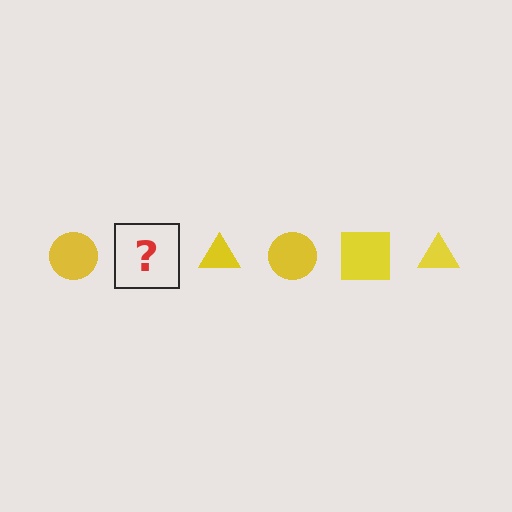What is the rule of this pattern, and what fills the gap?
The rule is that the pattern cycles through circle, square, triangle shapes in yellow. The gap should be filled with a yellow square.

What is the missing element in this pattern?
The missing element is a yellow square.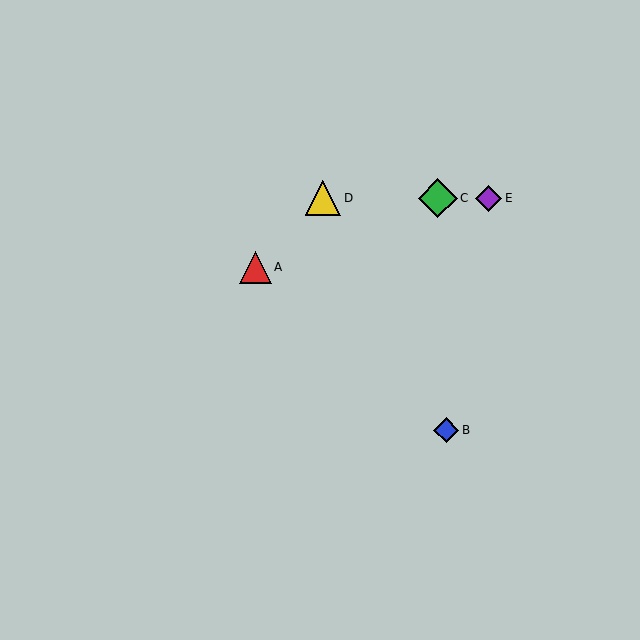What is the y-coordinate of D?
Object D is at y≈198.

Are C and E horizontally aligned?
Yes, both are at y≈198.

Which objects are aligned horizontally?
Objects C, D, E are aligned horizontally.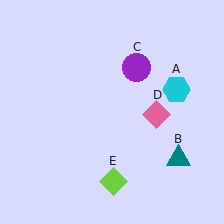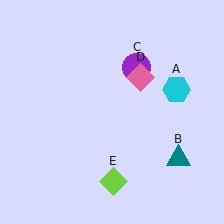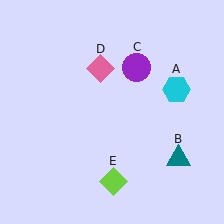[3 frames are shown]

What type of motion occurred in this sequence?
The pink diamond (object D) rotated counterclockwise around the center of the scene.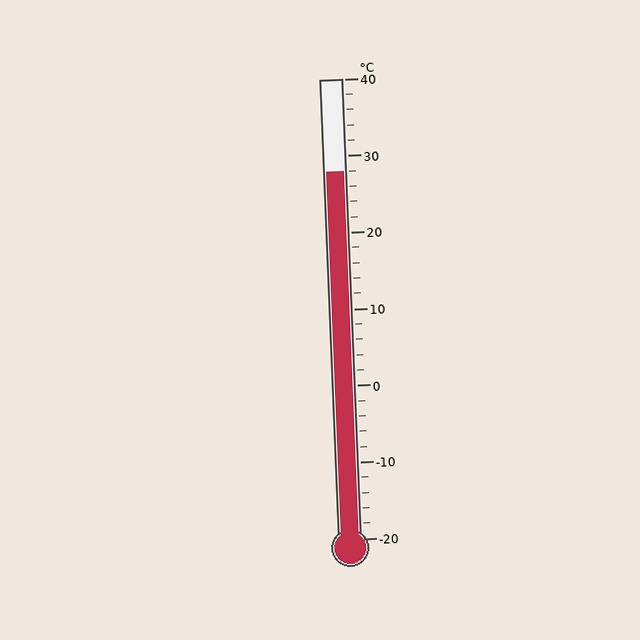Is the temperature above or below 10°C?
The temperature is above 10°C.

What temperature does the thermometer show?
The thermometer shows approximately 28°C.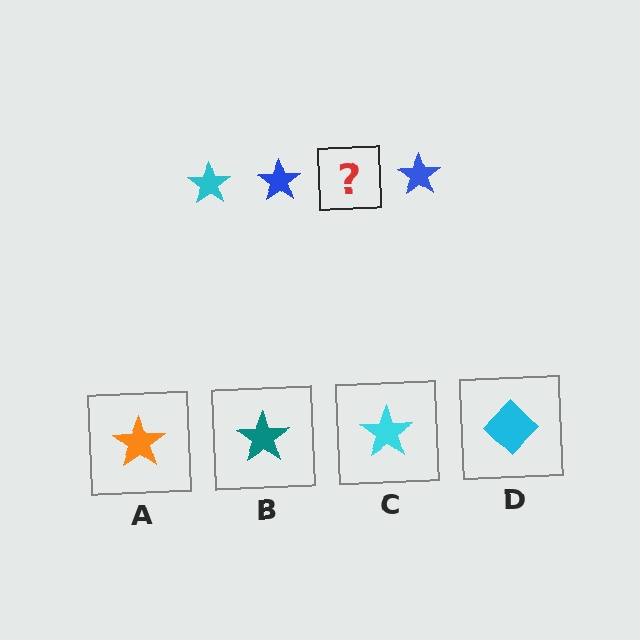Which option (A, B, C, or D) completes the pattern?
C.